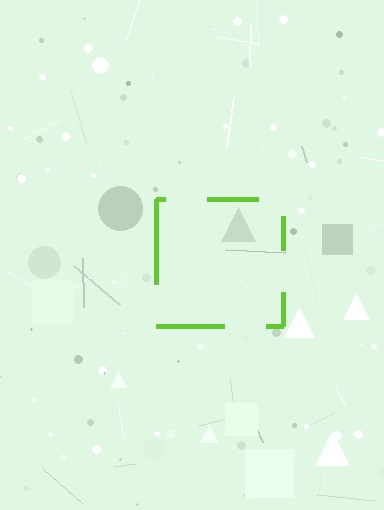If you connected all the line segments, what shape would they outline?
They would outline a square.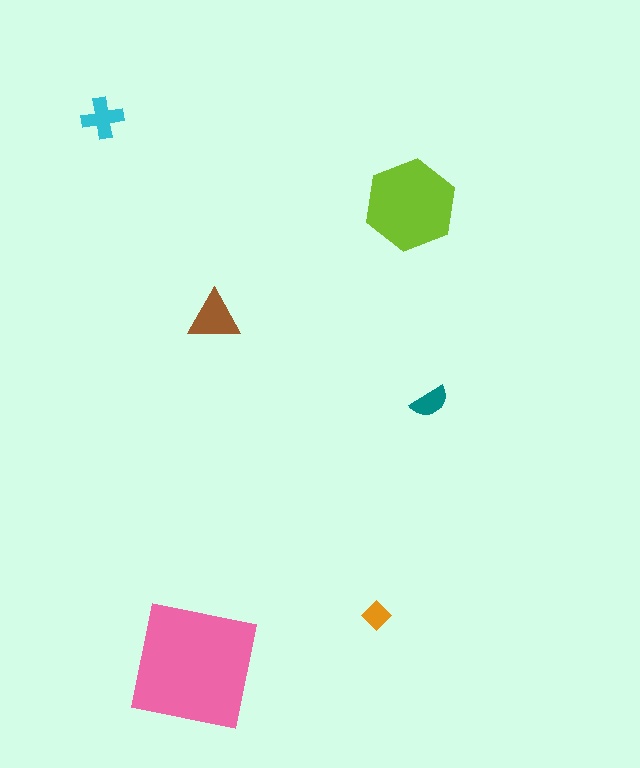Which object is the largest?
The pink square.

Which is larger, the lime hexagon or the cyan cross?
The lime hexagon.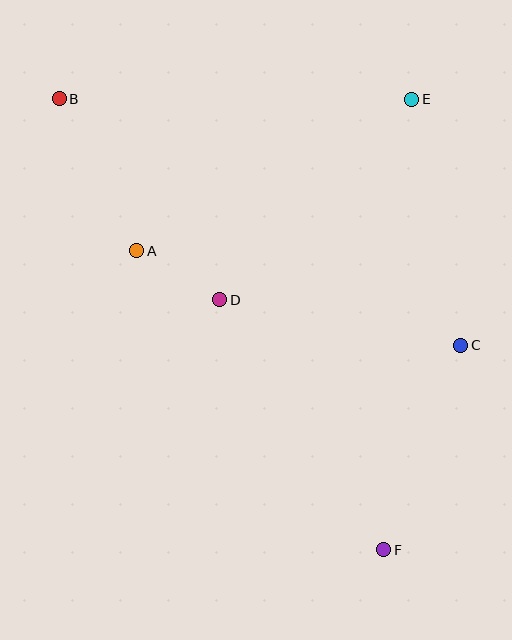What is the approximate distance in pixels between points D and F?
The distance between D and F is approximately 299 pixels.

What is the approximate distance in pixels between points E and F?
The distance between E and F is approximately 452 pixels.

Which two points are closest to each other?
Points A and D are closest to each other.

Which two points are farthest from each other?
Points B and F are farthest from each other.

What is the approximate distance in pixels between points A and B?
The distance between A and B is approximately 171 pixels.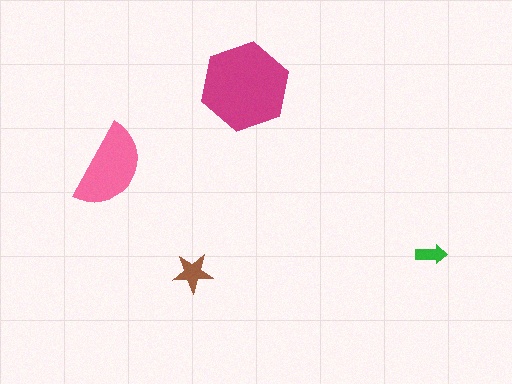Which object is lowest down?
The brown star is bottommost.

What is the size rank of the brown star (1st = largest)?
3rd.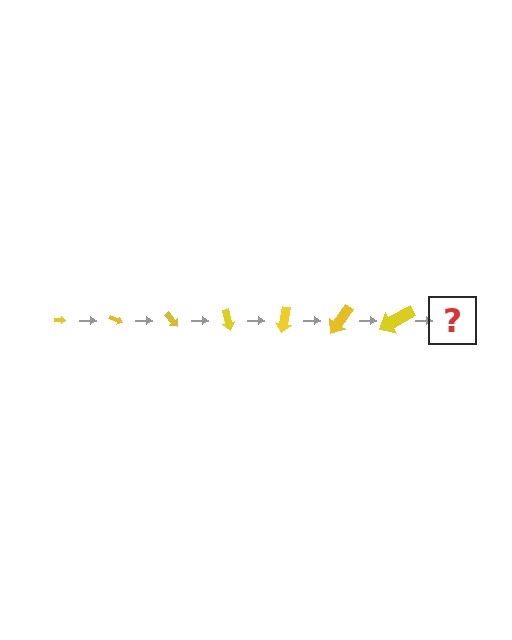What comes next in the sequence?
The next element should be an arrow, larger than the previous one and rotated 175 degrees from the start.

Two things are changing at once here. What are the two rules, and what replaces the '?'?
The two rules are that the arrow grows larger each step and it rotates 25 degrees each step. The '?' should be an arrow, larger than the previous one and rotated 175 degrees from the start.